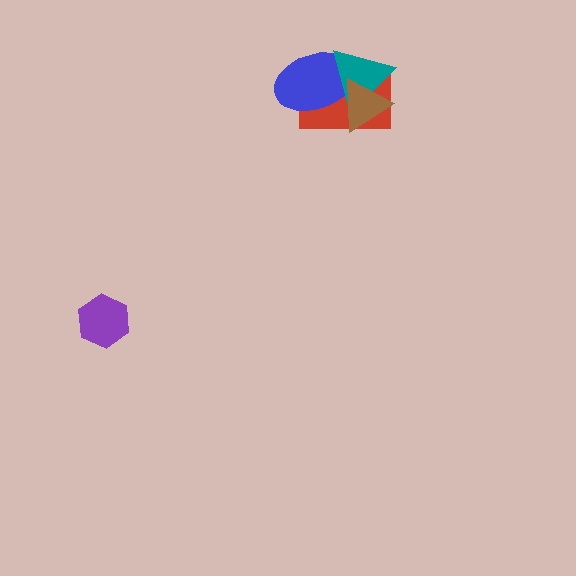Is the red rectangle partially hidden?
Yes, it is partially covered by another shape.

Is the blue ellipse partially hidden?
Yes, it is partially covered by another shape.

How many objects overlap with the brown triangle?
3 objects overlap with the brown triangle.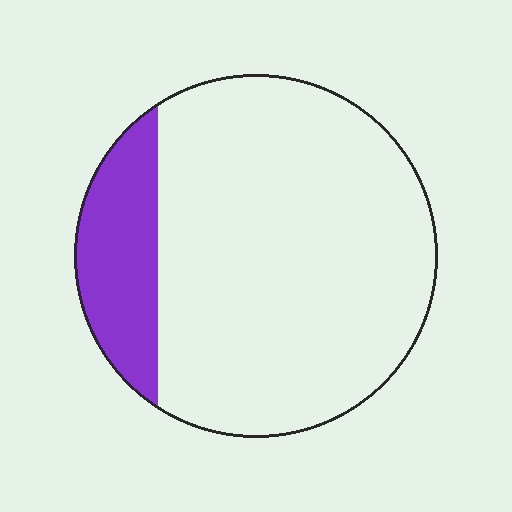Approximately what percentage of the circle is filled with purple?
Approximately 15%.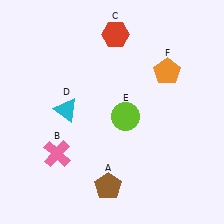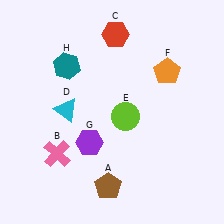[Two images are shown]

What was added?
A purple hexagon (G), a teal hexagon (H) were added in Image 2.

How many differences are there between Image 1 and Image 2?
There are 2 differences between the two images.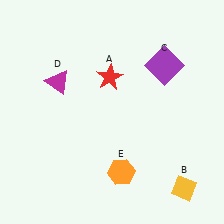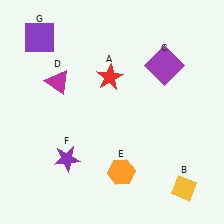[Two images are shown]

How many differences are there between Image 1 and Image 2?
There are 2 differences between the two images.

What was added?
A purple star (F), a purple square (G) were added in Image 2.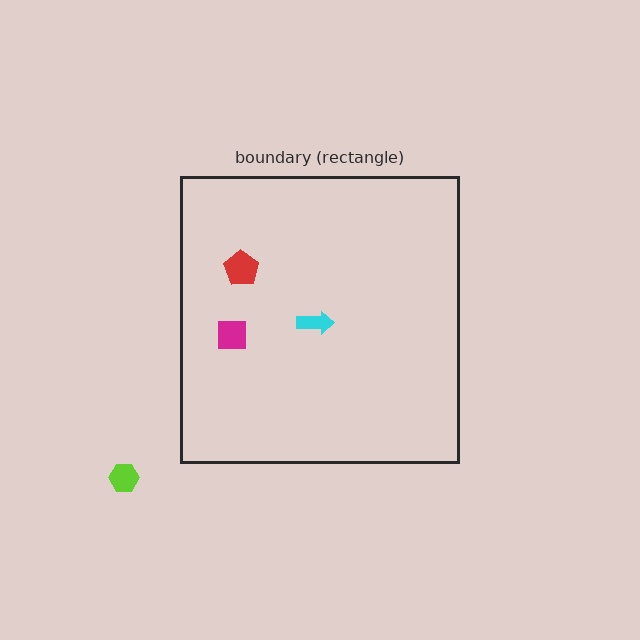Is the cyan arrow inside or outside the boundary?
Inside.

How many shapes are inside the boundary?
3 inside, 1 outside.